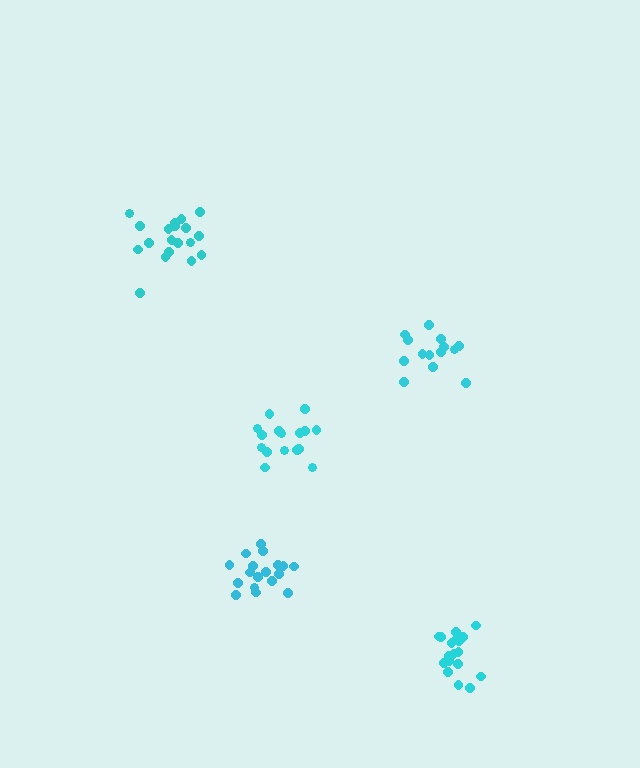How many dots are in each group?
Group 1: 16 dots, Group 2: 19 dots, Group 3: 18 dots, Group 4: 19 dots, Group 5: 14 dots (86 total).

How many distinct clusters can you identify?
There are 5 distinct clusters.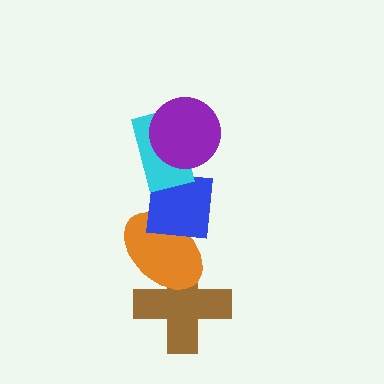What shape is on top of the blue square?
The cyan rectangle is on top of the blue square.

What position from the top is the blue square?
The blue square is 3rd from the top.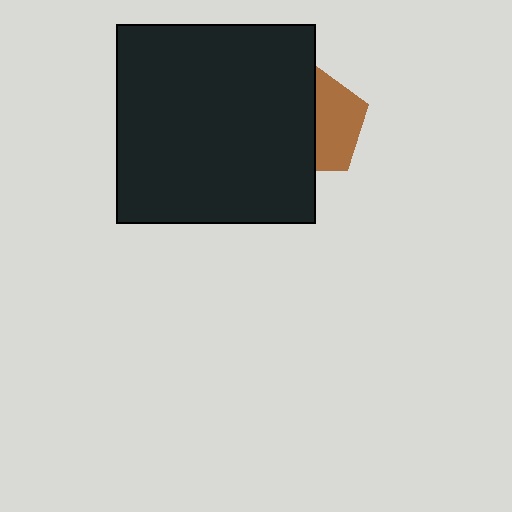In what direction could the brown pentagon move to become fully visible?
The brown pentagon could move right. That would shift it out from behind the black square entirely.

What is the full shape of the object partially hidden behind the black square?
The partially hidden object is a brown pentagon.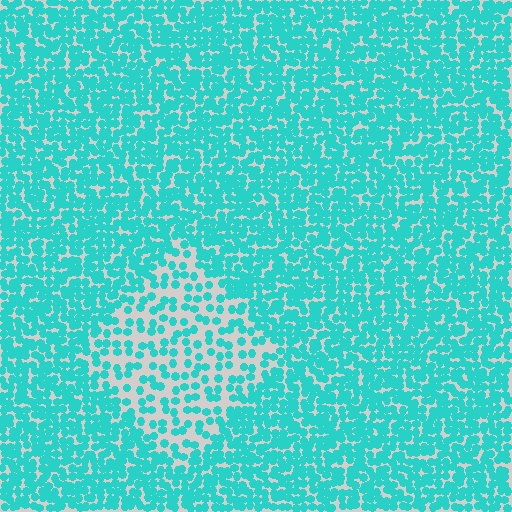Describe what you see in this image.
The image contains small cyan elements arranged at two different densities. A diamond-shaped region is visible where the elements are less densely packed than the surrounding area.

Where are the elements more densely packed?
The elements are more densely packed outside the diamond boundary.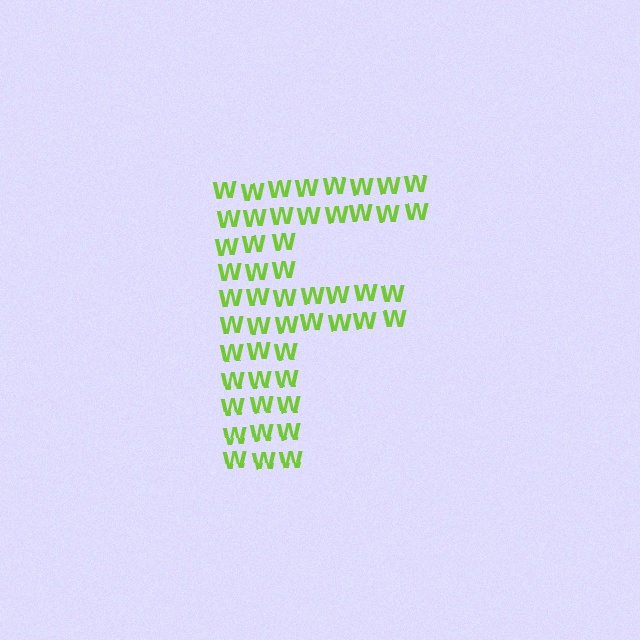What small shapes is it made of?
It is made of small letter W's.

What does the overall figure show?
The overall figure shows the letter F.